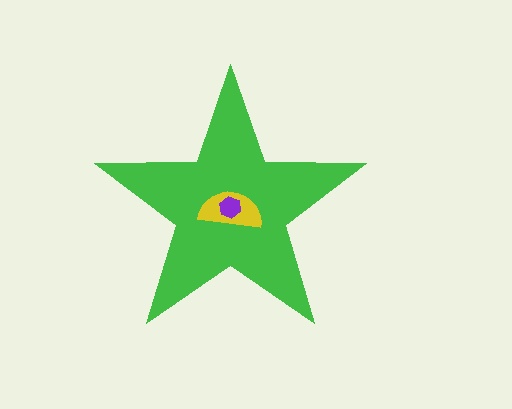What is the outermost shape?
The green star.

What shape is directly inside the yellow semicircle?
The purple hexagon.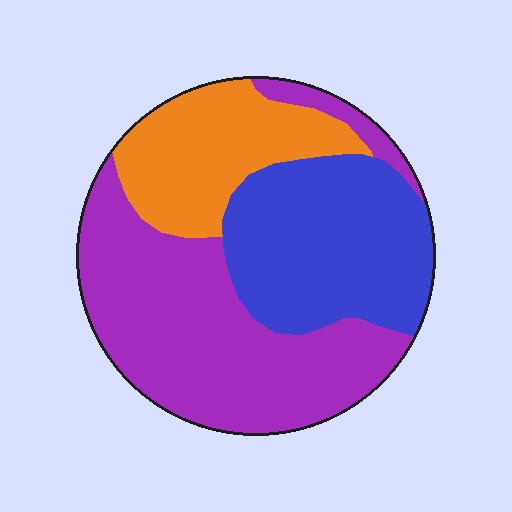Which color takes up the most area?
Purple, at roughly 45%.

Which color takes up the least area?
Orange, at roughly 20%.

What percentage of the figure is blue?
Blue covers about 30% of the figure.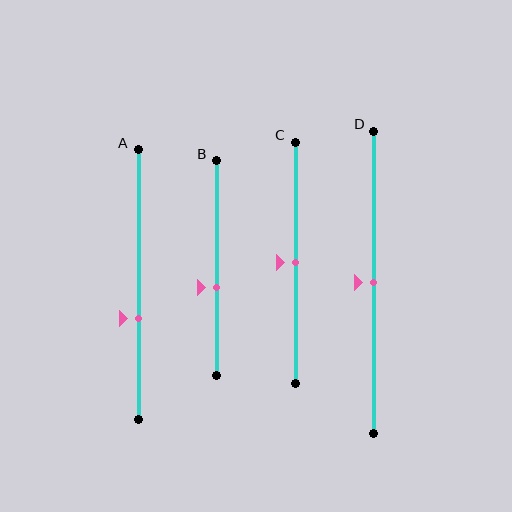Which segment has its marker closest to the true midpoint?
Segment C has its marker closest to the true midpoint.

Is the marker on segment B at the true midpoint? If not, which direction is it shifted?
No, the marker on segment B is shifted downward by about 9% of the segment length.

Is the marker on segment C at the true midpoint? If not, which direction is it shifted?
Yes, the marker on segment C is at the true midpoint.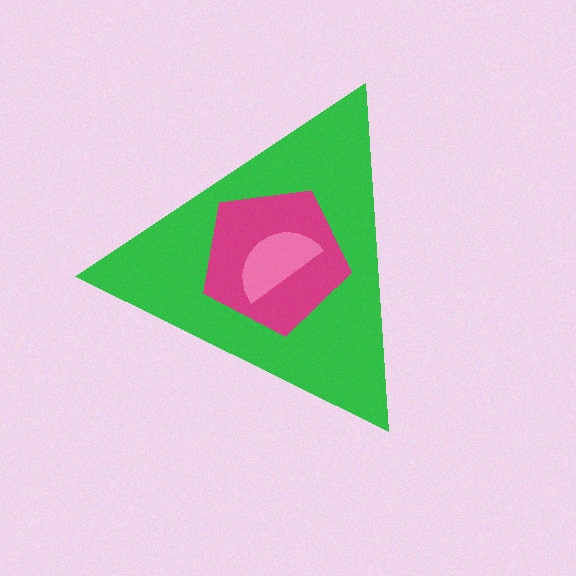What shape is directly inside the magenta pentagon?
The pink semicircle.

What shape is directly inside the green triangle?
The magenta pentagon.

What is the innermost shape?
The pink semicircle.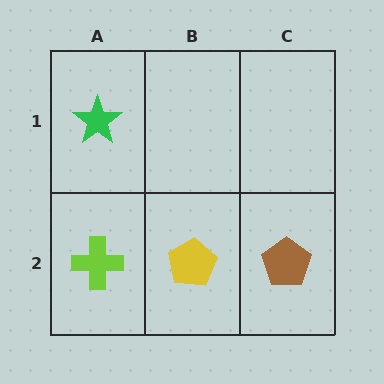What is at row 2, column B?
A yellow pentagon.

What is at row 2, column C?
A brown pentagon.